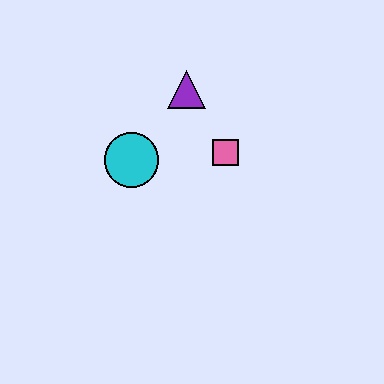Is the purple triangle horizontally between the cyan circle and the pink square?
Yes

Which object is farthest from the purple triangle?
The cyan circle is farthest from the purple triangle.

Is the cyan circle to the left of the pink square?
Yes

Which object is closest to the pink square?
The purple triangle is closest to the pink square.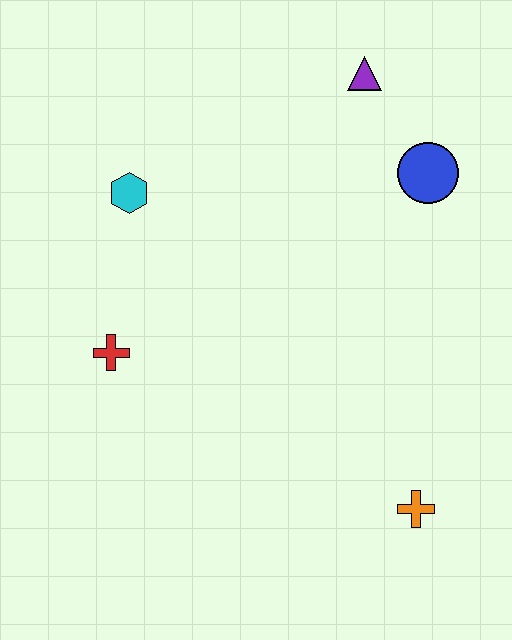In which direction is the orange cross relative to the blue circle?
The orange cross is below the blue circle.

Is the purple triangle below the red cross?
No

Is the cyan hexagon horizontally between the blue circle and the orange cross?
No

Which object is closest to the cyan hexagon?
The red cross is closest to the cyan hexagon.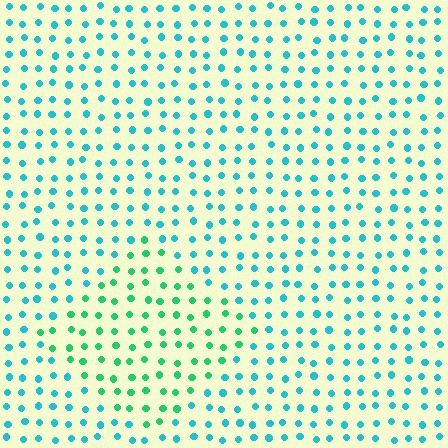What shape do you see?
I see a diamond.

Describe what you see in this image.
The image is filled with small cyan elements in a uniform arrangement. A diamond-shaped region is visible where the elements are tinted to a slightly different hue, forming a subtle color boundary.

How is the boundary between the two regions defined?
The boundary is defined purely by a slight shift in hue (about 38 degrees). Spacing, size, and orientation are identical on both sides.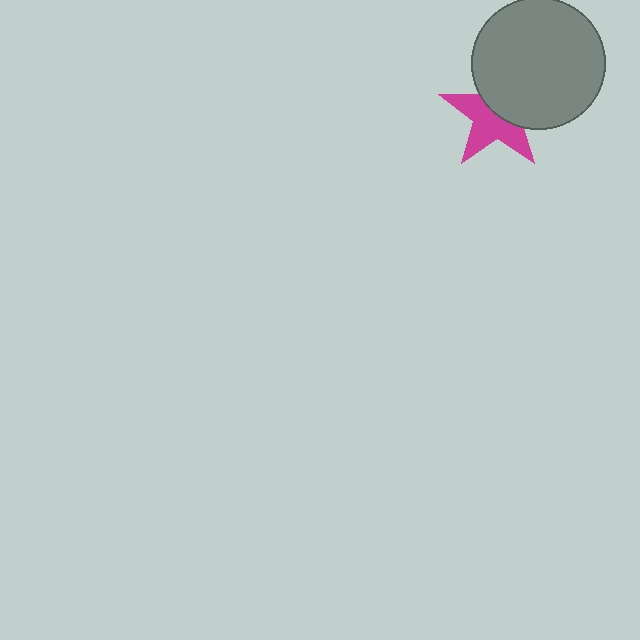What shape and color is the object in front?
The object in front is a gray circle.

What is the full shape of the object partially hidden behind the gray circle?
The partially hidden object is a magenta star.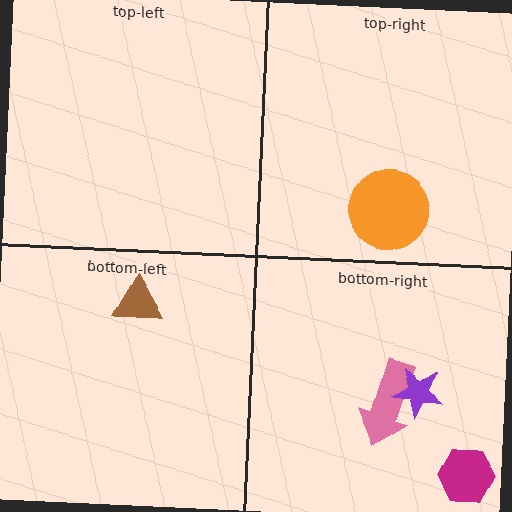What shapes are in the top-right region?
The orange circle.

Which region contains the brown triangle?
The bottom-left region.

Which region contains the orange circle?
The top-right region.